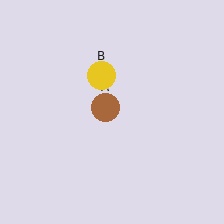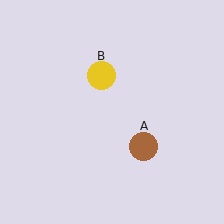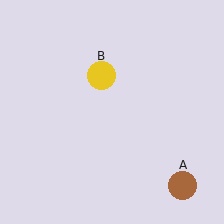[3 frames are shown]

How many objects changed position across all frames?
1 object changed position: brown circle (object A).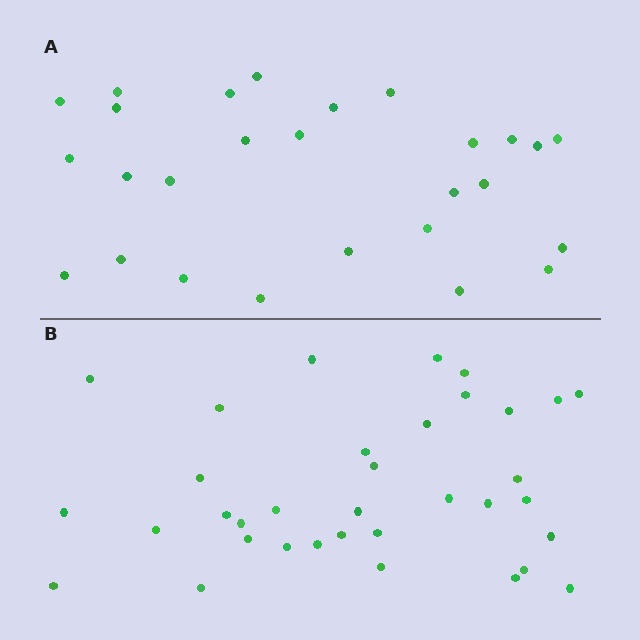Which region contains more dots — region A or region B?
Region B (the bottom region) has more dots.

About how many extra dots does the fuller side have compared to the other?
Region B has roughly 8 or so more dots than region A.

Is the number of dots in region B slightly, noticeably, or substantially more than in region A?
Region B has noticeably more, but not dramatically so. The ratio is roughly 1.3 to 1.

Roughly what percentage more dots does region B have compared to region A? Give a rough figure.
About 30% more.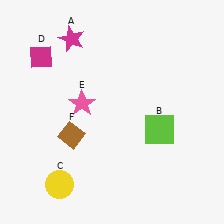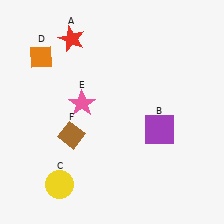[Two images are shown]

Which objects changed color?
A changed from magenta to red. B changed from lime to purple. D changed from magenta to orange.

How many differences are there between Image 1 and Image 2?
There are 3 differences between the two images.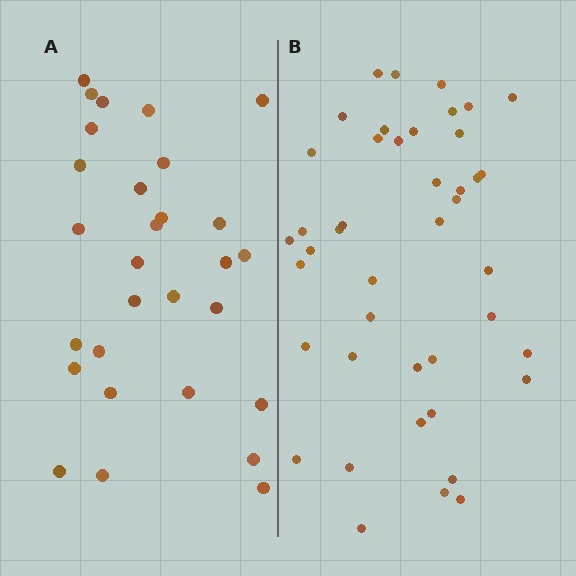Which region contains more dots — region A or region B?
Region B (the right region) has more dots.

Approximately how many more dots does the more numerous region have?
Region B has approximately 15 more dots than region A.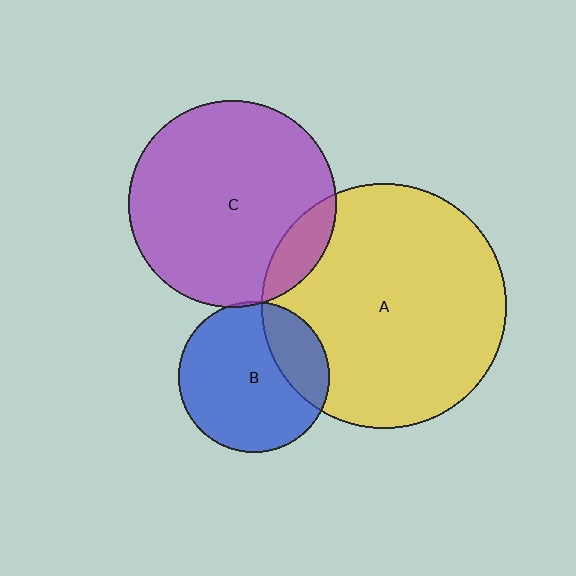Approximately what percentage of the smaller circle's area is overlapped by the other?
Approximately 10%.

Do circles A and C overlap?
Yes.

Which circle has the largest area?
Circle A (yellow).